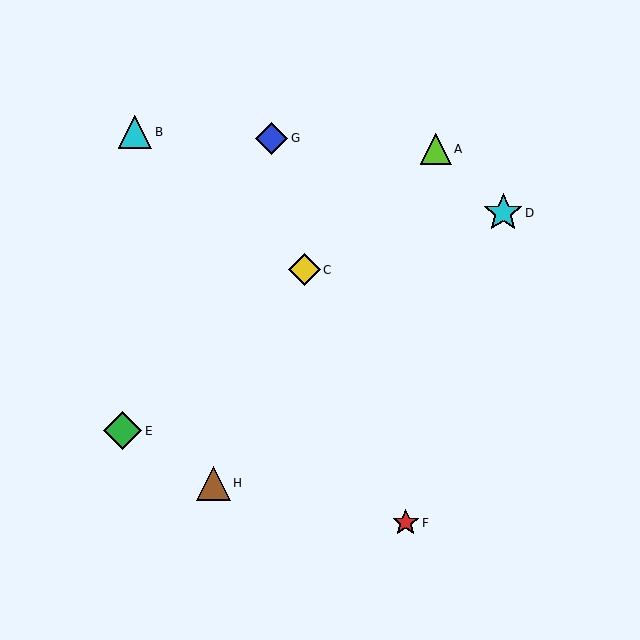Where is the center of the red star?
The center of the red star is at (406, 523).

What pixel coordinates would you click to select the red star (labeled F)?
Click at (406, 523) to select the red star F.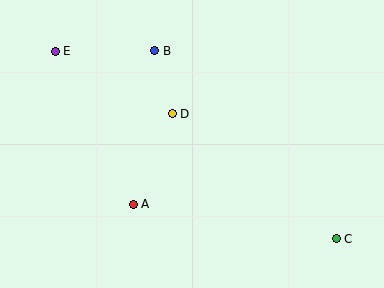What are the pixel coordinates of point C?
Point C is at (336, 239).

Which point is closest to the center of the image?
Point D at (172, 114) is closest to the center.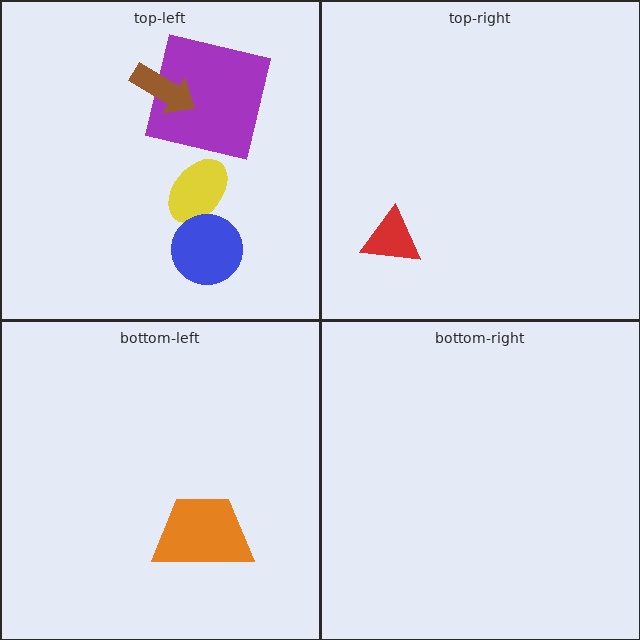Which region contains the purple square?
The top-left region.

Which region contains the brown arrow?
The top-left region.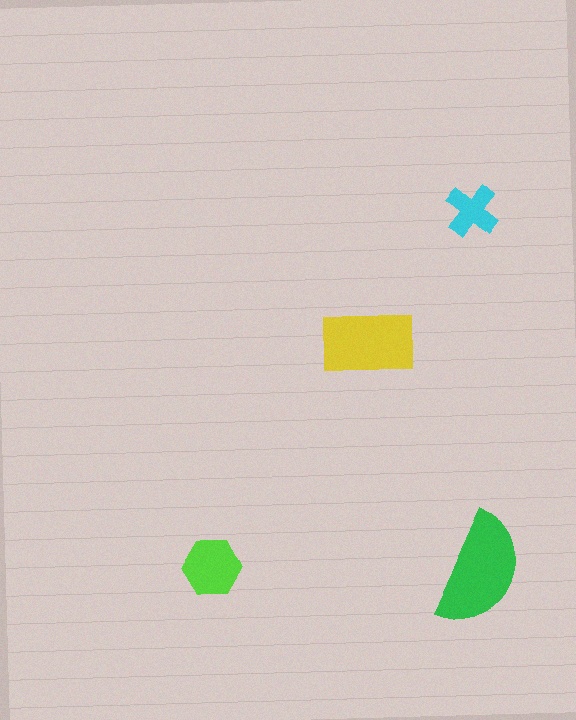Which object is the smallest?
The cyan cross.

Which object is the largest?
The green semicircle.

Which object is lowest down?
The green semicircle is bottommost.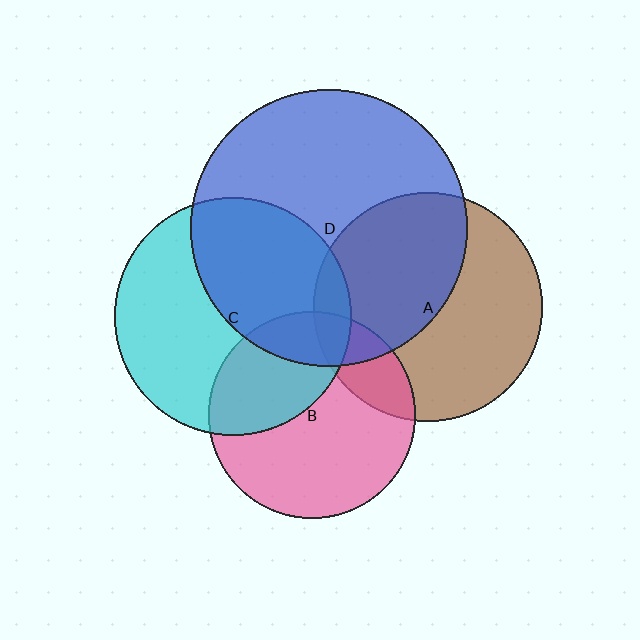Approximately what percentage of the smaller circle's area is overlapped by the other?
Approximately 45%.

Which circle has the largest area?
Circle D (blue).